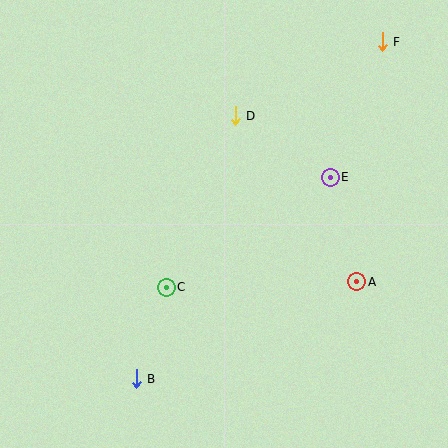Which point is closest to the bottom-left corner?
Point B is closest to the bottom-left corner.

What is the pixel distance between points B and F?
The distance between B and F is 417 pixels.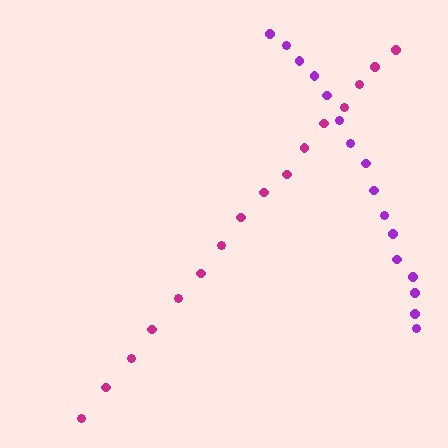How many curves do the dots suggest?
There are 2 distinct paths.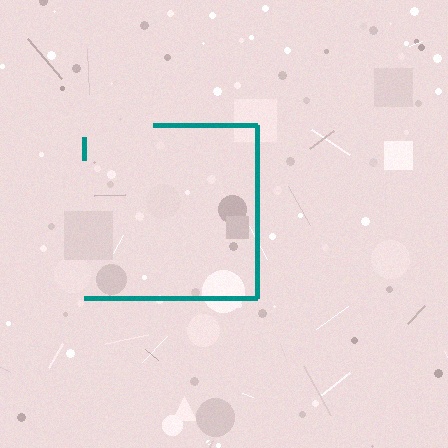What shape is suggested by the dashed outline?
The dashed outline suggests a square.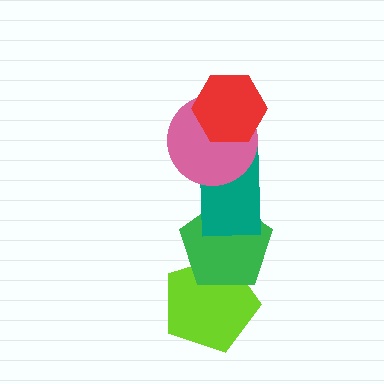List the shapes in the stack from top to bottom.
From top to bottom: the red hexagon, the pink circle, the teal rectangle, the green pentagon, the lime pentagon.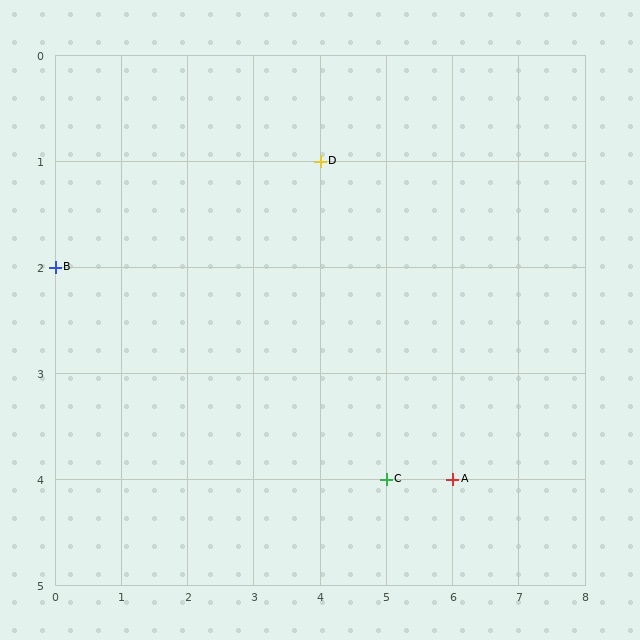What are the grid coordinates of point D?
Point D is at grid coordinates (4, 1).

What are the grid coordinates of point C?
Point C is at grid coordinates (5, 4).